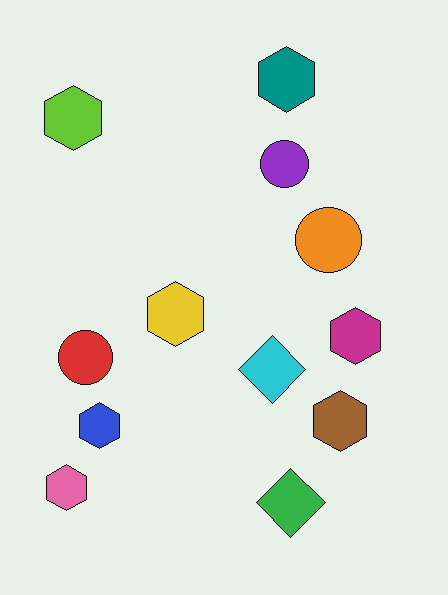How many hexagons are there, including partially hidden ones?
There are 7 hexagons.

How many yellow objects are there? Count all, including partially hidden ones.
There is 1 yellow object.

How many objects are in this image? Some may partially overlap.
There are 12 objects.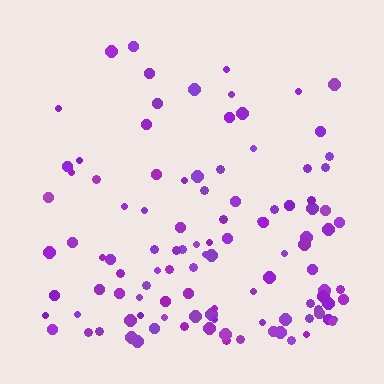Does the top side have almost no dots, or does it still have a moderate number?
Still a moderate number, just noticeably fewer than the bottom.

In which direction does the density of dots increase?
From top to bottom, with the bottom side densest.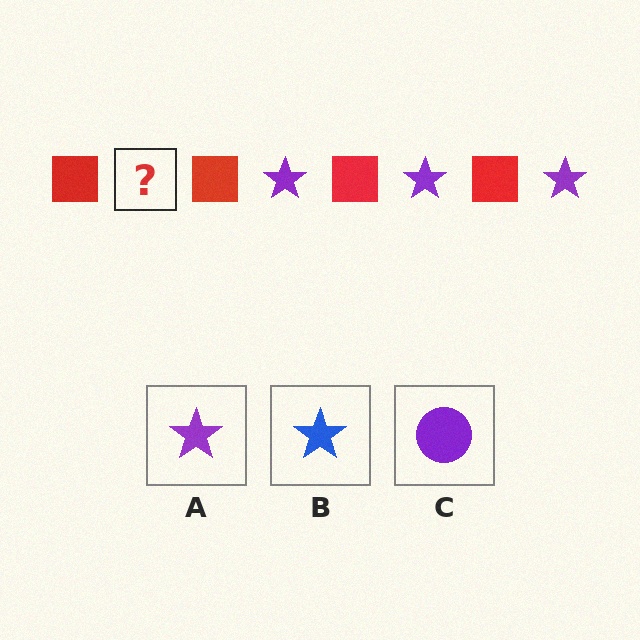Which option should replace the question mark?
Option A.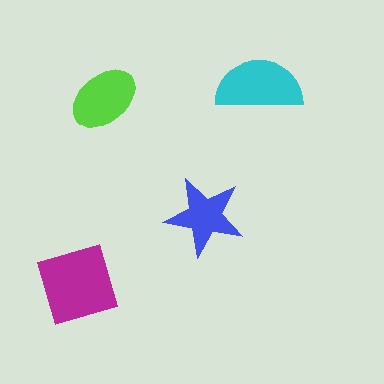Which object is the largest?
The magenta square.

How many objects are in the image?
There are 4 objects in the image.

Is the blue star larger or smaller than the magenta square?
Smaller.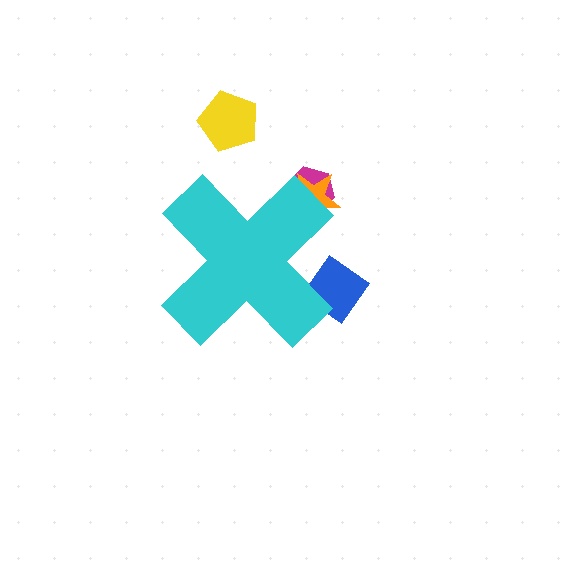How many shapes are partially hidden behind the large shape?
3 shapes are partially hidden.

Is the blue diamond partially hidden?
Yes, the blue diamond is partially hidden behind the cyan cross.